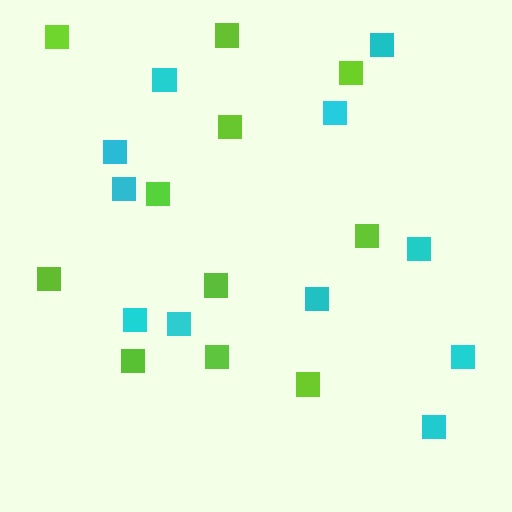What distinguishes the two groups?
There are 2 groups: one group of cyan squares (11) and one group of lime squares (11).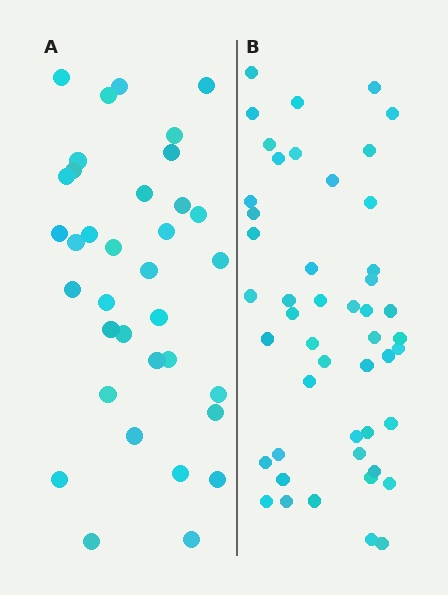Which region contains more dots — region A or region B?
Region B (the right region) has more dots.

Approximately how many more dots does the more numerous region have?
Region B has approximately 15 more dots than region A.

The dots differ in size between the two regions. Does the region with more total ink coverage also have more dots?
No. Region A has more total ink coverage because its dots are larger, but region B actually contains more individual dots. Total area can be misleading — the number of items is what matters here.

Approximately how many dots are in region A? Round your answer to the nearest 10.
About 40 dots. (The exact count is 35, which rounds to 40.)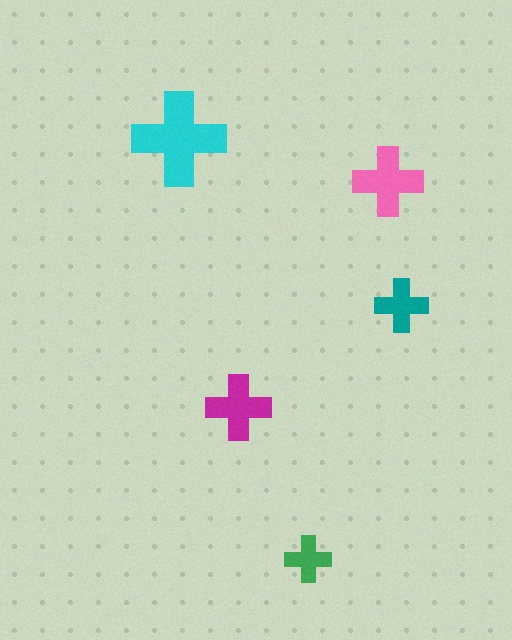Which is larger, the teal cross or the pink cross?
The pink one.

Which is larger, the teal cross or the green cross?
The teal one.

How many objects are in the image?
There are 5 objects in the image.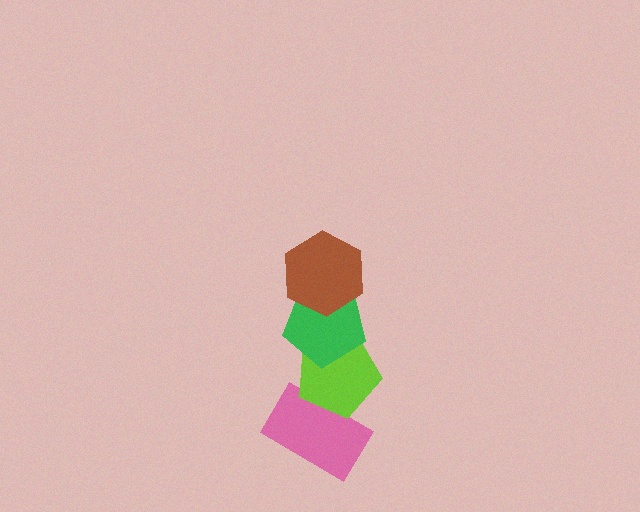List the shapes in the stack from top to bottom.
From top to bottom: the brown hexagon, the green pentagon, the lime pentagon, the pink rectangle.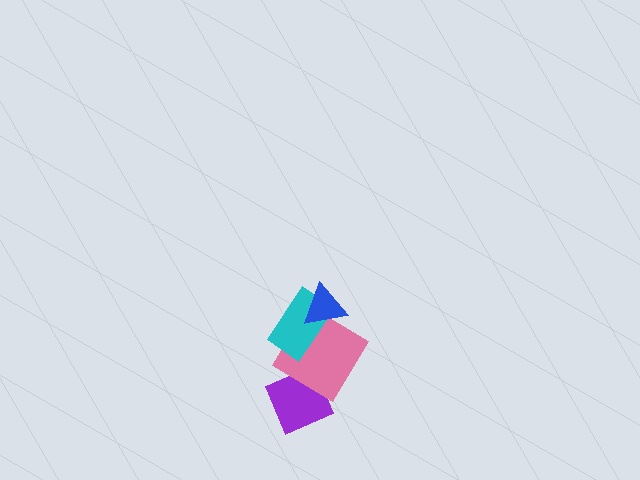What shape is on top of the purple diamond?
The pink diamond is on top of the purple diamond.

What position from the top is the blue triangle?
The blue triangle is 1st from the top.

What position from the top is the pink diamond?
The pink diamond is 3rd from the top.